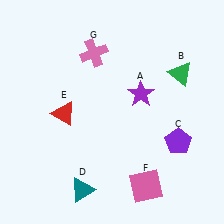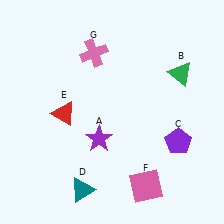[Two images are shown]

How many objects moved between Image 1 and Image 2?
1 object moved between the two images.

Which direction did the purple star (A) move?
The purple star (A) moved down.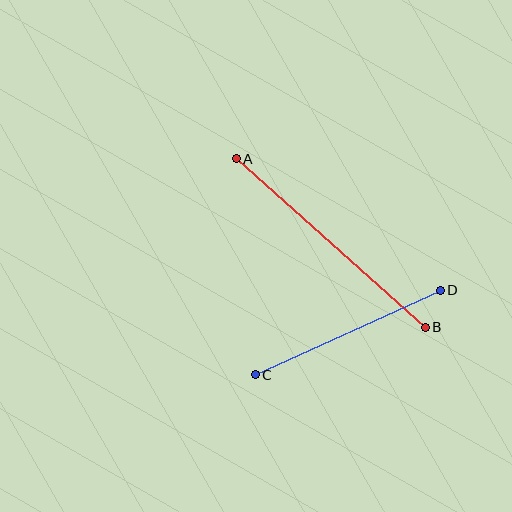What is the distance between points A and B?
The distance is approximately 253 pixels.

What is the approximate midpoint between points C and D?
The midpoint is at approximately (348, 332) pixels.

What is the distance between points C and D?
The distance is approximately 203 pixels.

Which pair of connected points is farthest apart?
Points A and B are farthest apart.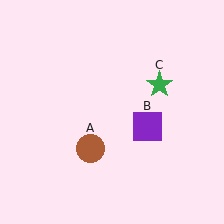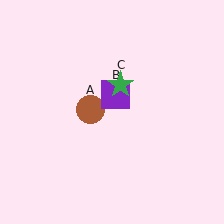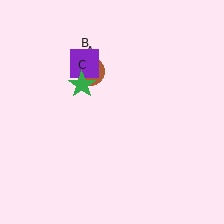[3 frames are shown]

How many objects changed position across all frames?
3 objects changed position: brown circle (object A), purple square (object B), green star (object C).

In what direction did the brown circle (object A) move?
The brown circle (object A) moved up.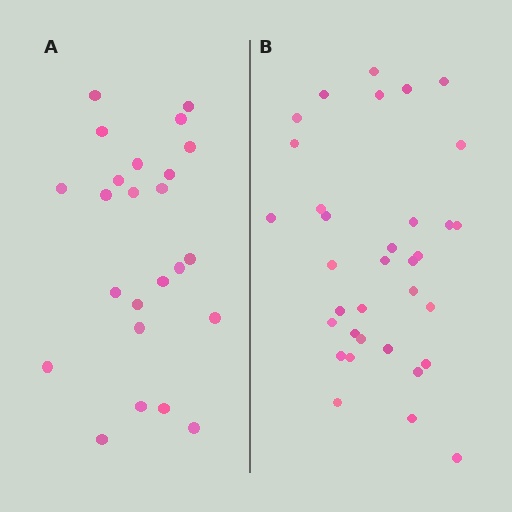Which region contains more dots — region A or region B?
Region B (the right region) has more dots.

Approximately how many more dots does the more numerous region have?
Region B has roughly 10 or so more dots than region A.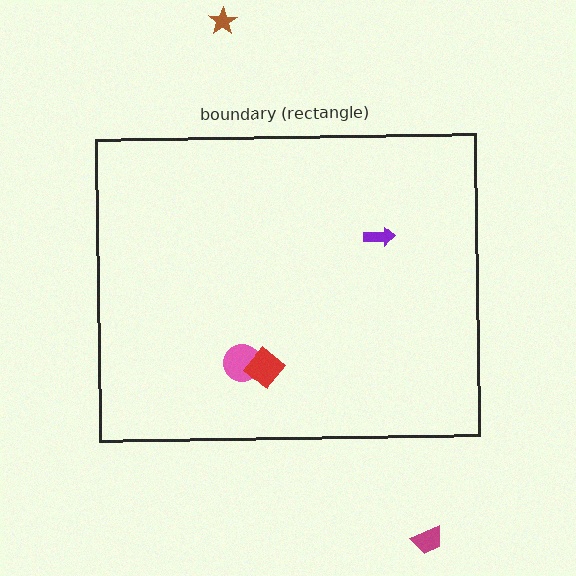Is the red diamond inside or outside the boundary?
Inside.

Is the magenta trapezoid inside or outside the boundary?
Outside.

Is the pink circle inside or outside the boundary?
Inside.